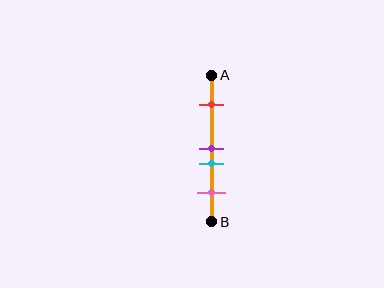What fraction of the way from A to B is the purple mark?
The purple mark is approximately 50% (0.5) of the way from A to B.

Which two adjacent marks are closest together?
The purple and cyan marks are the closest adjacent pair.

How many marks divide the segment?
There are 4 marks dividing the segment.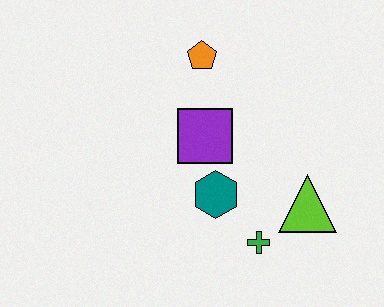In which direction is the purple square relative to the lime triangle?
The purple square is to the left of the lime triangle.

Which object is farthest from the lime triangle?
The orange pentagon is farthest from the lime triangle.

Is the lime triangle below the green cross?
No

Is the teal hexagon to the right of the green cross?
No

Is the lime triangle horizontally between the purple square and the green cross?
No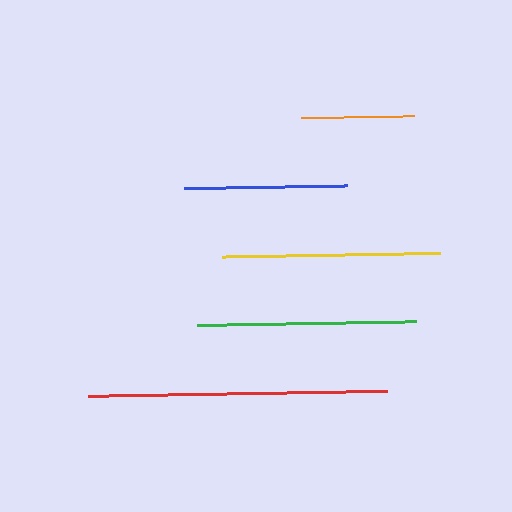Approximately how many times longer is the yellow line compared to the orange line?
The yellow line is approximately 1.9 times the length of the orange line.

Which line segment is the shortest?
The orange line is the shortest at approximately 113 pixels.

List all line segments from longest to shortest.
From longest to shortest: red, green, yellow, blue, orange.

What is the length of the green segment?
The green segment is approximately 219 pixels long.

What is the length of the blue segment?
The blue segment is approximately 163 pixels long.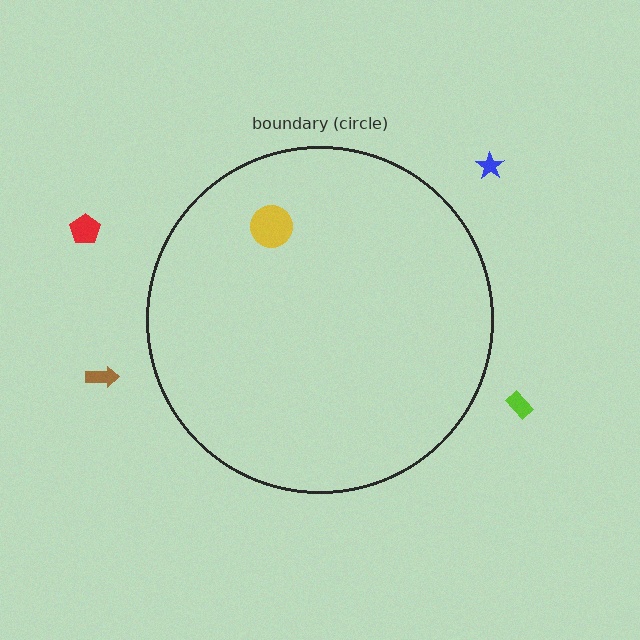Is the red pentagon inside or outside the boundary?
Outside.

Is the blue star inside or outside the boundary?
Outside.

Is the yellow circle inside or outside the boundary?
Inside.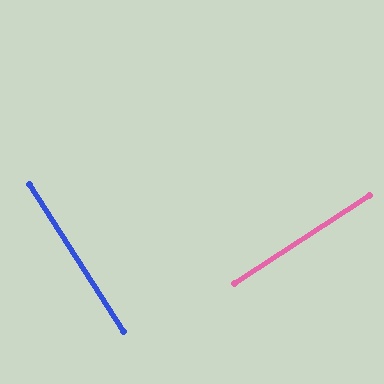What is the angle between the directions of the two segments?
Approximately 89 degrees.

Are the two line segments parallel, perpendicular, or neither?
Perpendicular — they meet at approximately 89°.